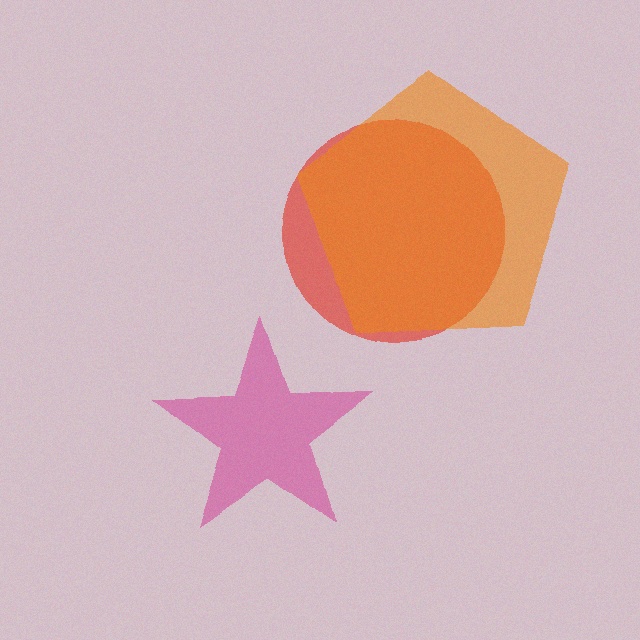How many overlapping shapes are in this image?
There are 3 overlapping shapes in the image.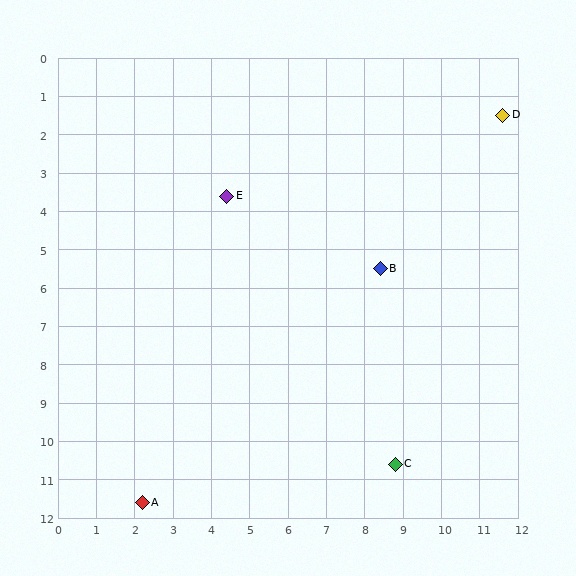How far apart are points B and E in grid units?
Points B and E are about 4.4 grid units apart.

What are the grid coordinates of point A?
Point A is at approximately (2.2, 11.6).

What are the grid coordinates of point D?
Point D is at approximately (11.6, 1.5).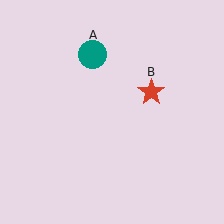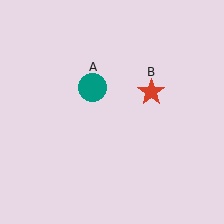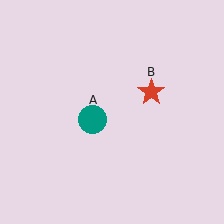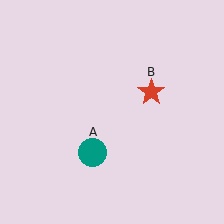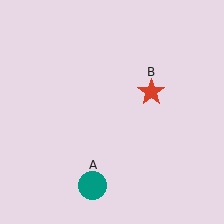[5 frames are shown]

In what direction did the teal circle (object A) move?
The teal circle (object A) moved down.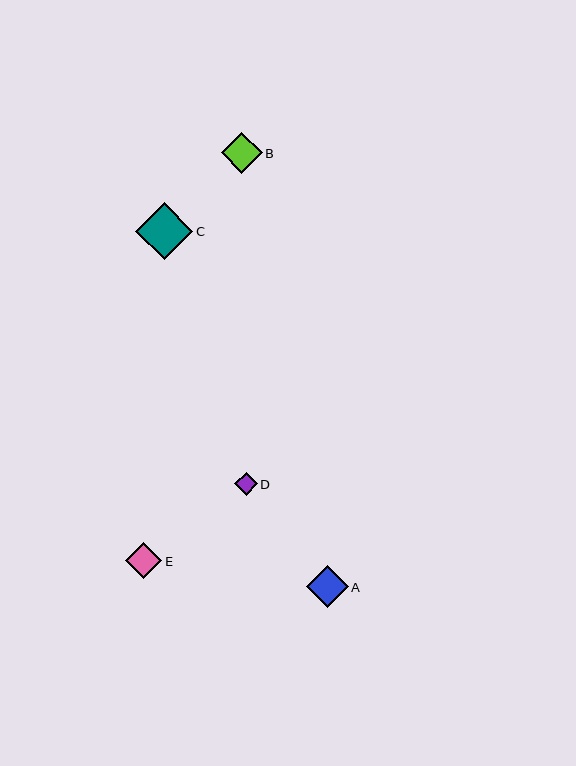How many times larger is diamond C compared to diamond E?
Diamond C is approximately 1.6 times the size of diamond E.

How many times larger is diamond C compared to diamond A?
Diamond C is approximately 1.4 times the size of diamond A.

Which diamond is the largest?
Diamond C is the largest with a size of approximately 57 pixels.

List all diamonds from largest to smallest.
From largest to smallest: C, A, B, E, D.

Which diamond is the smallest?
Diamond D is the smallest with a size of approximately 23 pixels.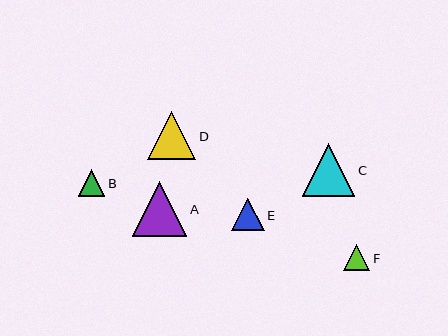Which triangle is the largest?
Triangle A is the largest with a size of approximately 54 pixels.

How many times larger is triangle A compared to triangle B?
Triangle A is approximately 2.1 times the size of triangle B.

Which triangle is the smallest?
Triangle B is the smallest with a size of approximately 26 pixels.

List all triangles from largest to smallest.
From largest to smallest: A, C, D, E, F, B.